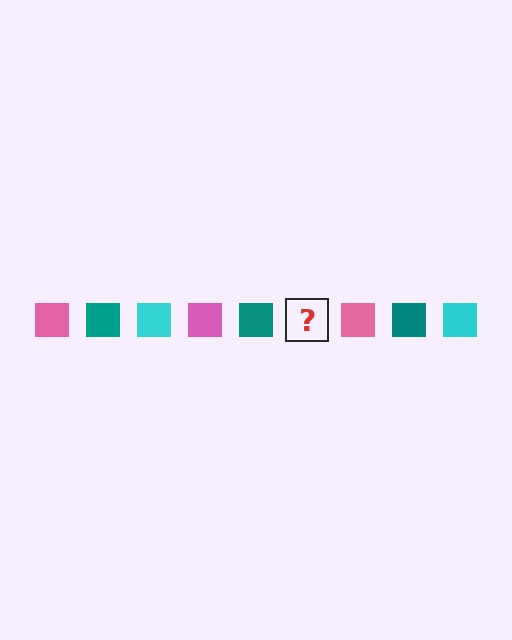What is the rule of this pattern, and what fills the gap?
The rule is that the pattern cycles through pink, teal, cyan squares. The gap should be filled with a cyan square.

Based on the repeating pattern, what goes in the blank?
The blank should be a cyan square.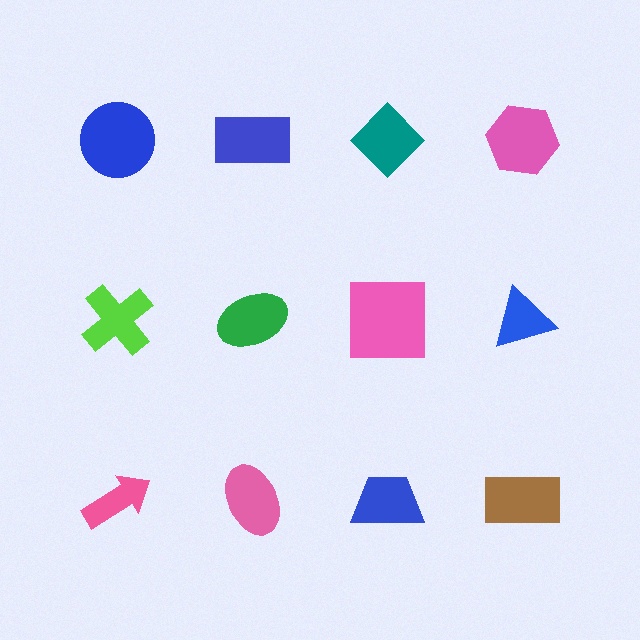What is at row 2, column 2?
A green ellipse.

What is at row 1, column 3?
A teal diamond.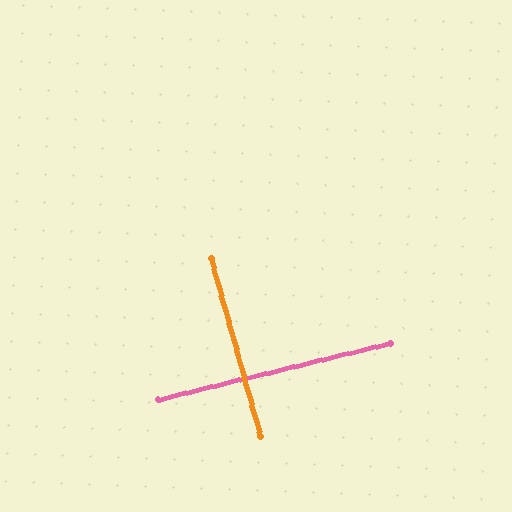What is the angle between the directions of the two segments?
Approximately 88 degrees.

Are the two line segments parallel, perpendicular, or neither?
Perpendicular — they meet at approximately 88°.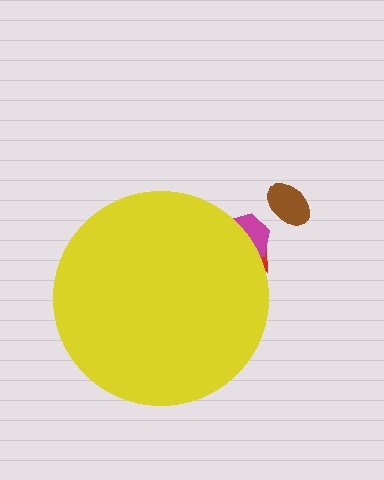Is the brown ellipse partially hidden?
No, the brown ellipse is fully visible.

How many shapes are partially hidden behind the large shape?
2 shapes are partially hidden.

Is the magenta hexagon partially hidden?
Yes, the magenta hexagon is partially hidden behind the yellow circle.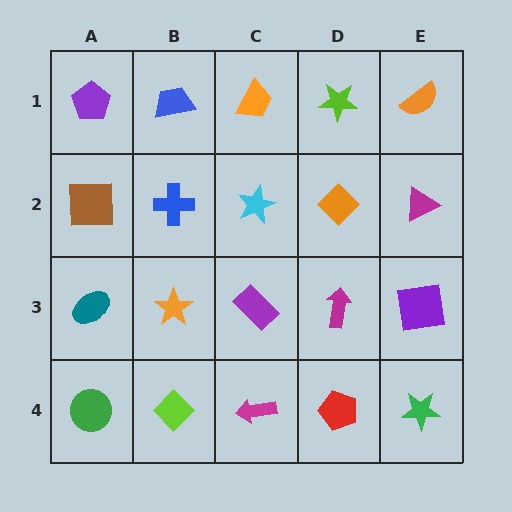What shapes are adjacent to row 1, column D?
An orange diamond (row 2, column D), an orange trapezoid (row 1, column C), an orange semicircle (row 1, column E).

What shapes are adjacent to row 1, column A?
A brown square (row 2, column A), a blue trapezoid (row 1, column B).